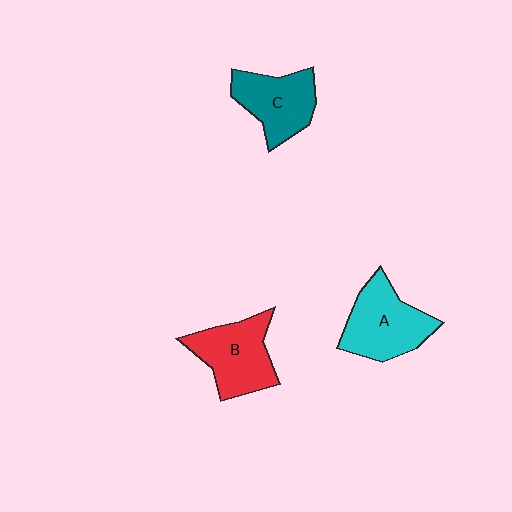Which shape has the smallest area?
Shape C (teal).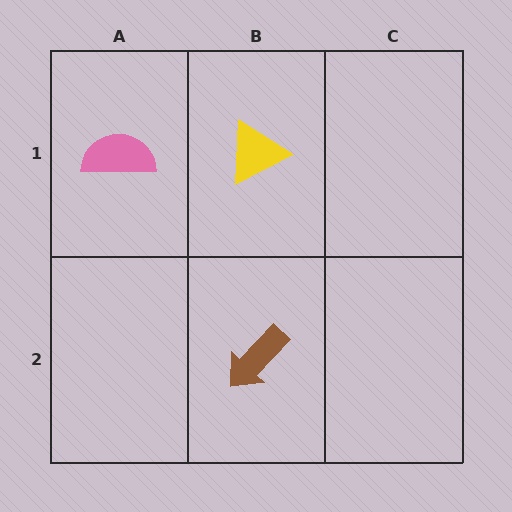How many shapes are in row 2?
1 shape.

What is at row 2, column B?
A brown arrow.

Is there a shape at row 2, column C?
No, that cell is empty.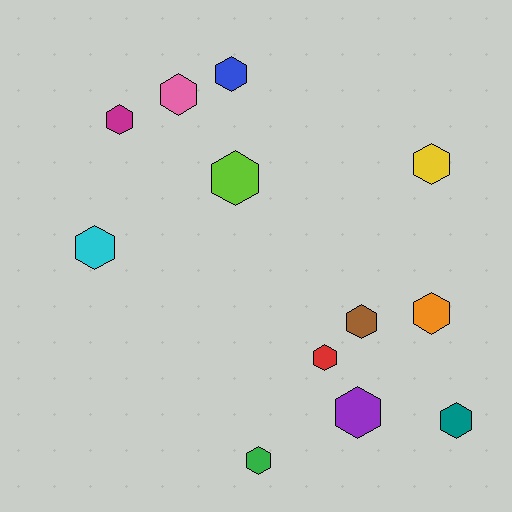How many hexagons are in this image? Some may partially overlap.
There are 12 hexagons.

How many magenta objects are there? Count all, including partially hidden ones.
There is 1 magenta object.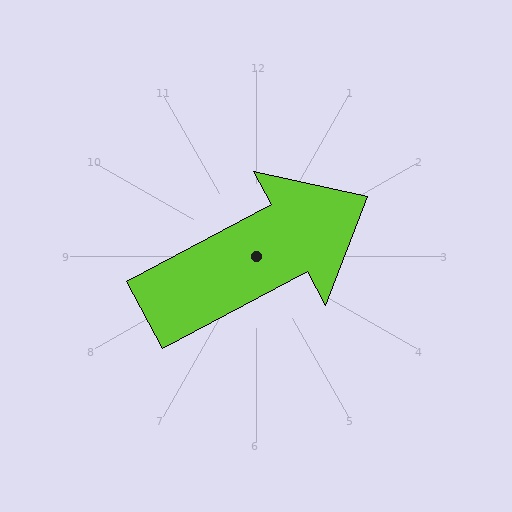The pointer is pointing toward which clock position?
Roughly 2 o'clock.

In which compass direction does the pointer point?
Northeast.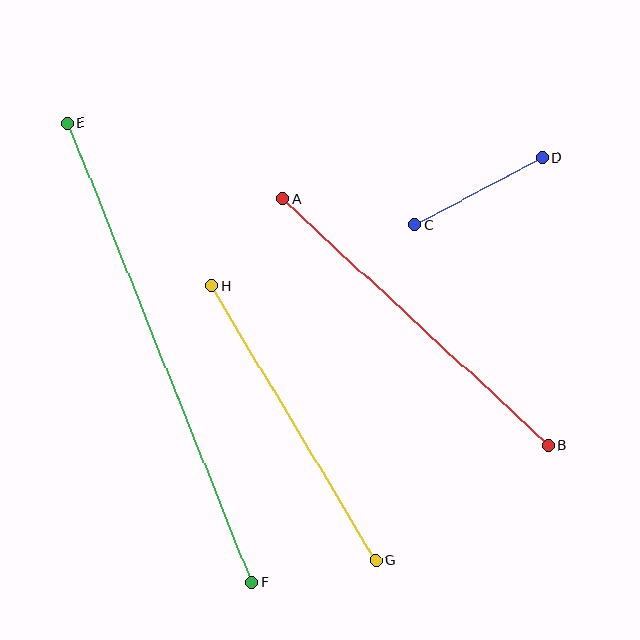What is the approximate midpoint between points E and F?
The midpoint is at approximately (159, 352) pixels.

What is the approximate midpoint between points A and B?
The midpoint is at approximately (415, 322) pixels.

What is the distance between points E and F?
The distance is approximately 495 pixels.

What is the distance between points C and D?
The distance is approximately 145 pixels.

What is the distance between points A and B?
The distance is approximately 362 pixels.